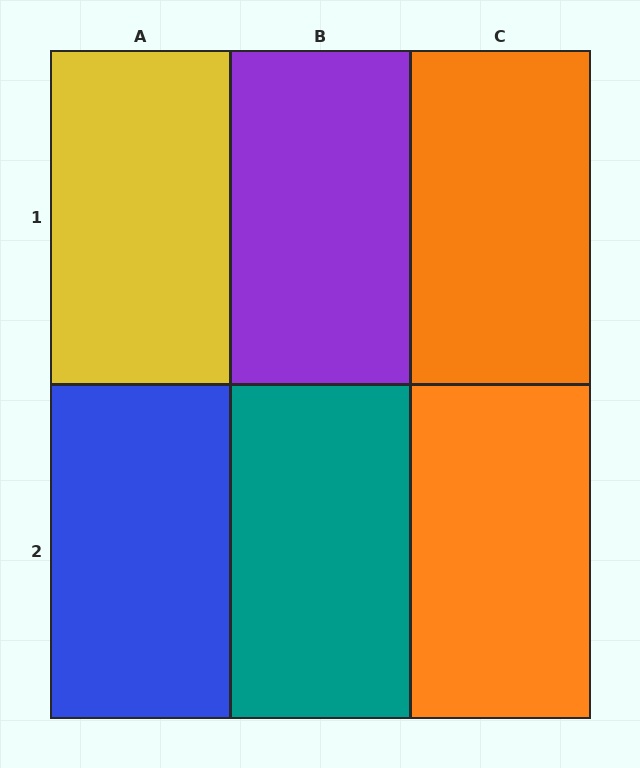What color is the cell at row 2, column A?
Blue.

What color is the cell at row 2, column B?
Teal.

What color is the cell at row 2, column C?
Orange.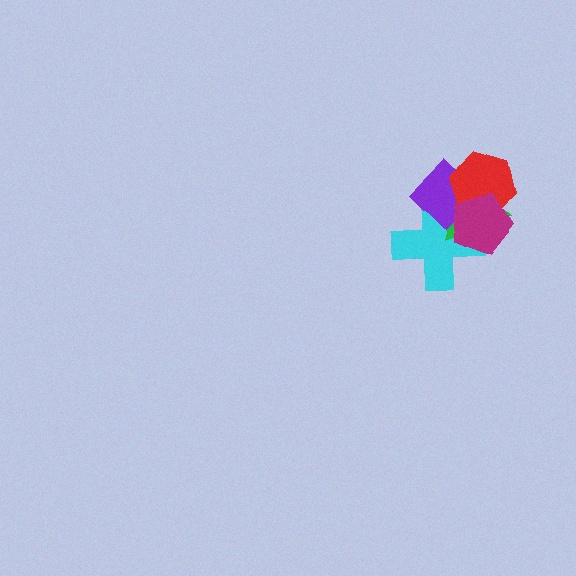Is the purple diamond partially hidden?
Yes, it is partially covered by another shape.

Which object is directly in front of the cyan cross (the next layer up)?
The green triangle is directly in front of the cyan cross.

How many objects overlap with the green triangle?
4 objects overlap with the green triangle.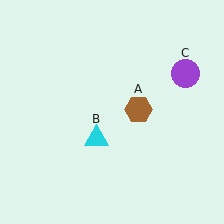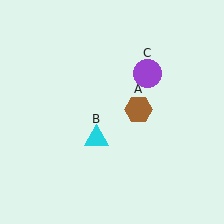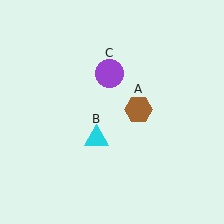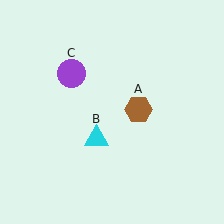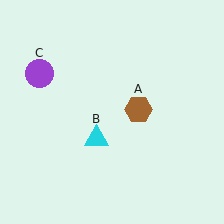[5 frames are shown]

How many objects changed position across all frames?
1 object changed position: purple circle (object C).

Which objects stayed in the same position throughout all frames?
Brown hexagon (object A) and cyan triangle (object B) remained stationary.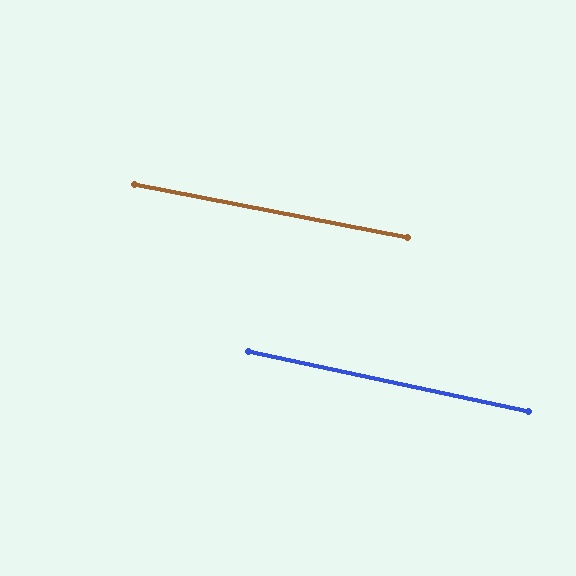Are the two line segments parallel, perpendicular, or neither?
Parallel — their directions differ by only 1.2°.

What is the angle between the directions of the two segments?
Approximately 1 degree.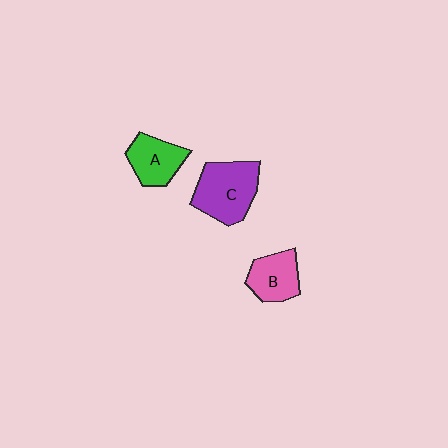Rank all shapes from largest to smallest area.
From largest to smallest: C (purple), A (green), B (pink).